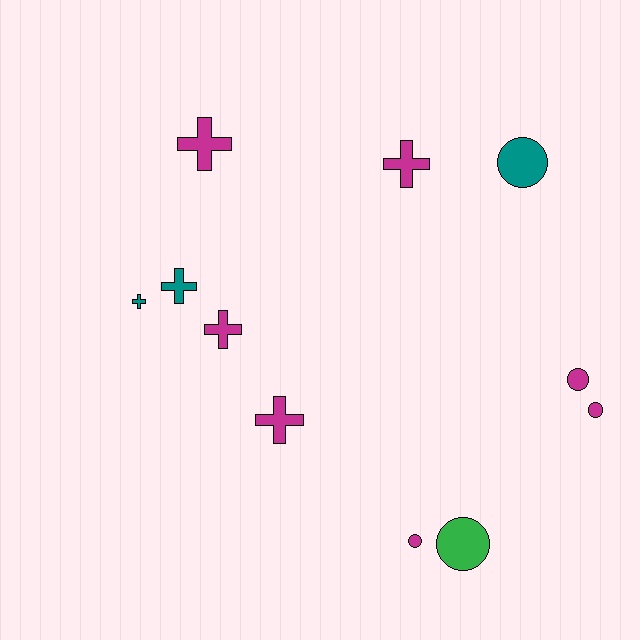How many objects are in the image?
There are 11 objects.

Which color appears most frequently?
Magenta, with 7 objects.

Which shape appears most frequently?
Cross, with 6 objects.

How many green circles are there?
There is 1 green circle.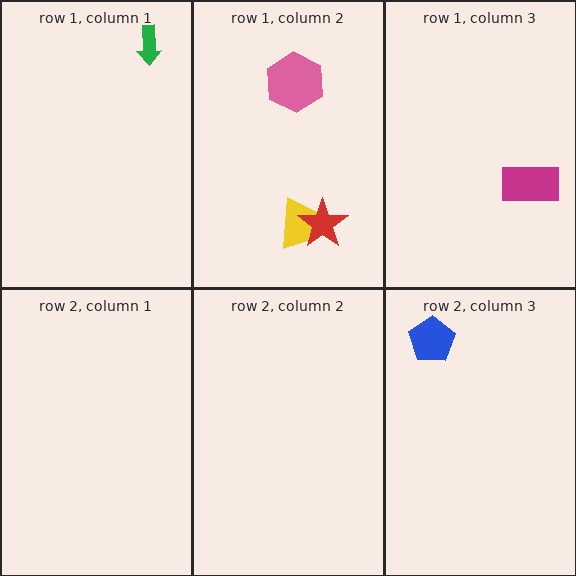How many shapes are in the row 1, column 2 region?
3.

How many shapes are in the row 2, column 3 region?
1.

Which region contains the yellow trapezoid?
The row 1, column 2 region.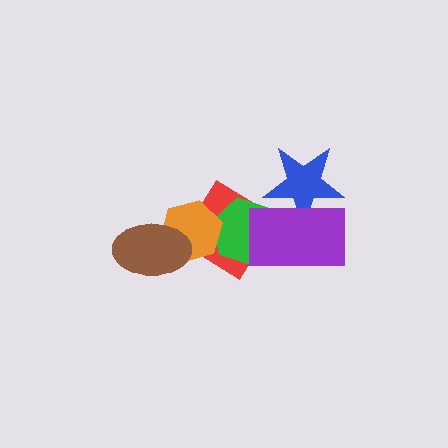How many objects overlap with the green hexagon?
3 objects overlap with the green hexagon.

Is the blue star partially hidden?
Yes, it is partially covered by another shape.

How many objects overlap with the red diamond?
3 objects overlap with the red diamond.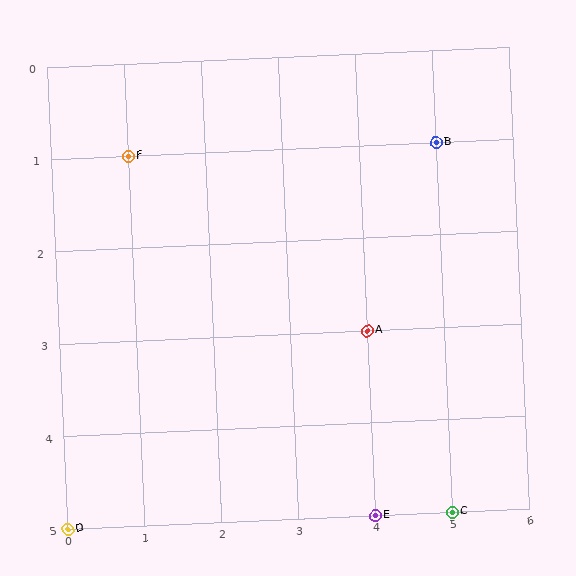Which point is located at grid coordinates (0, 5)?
Point D is at (0, 5).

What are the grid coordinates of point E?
Point E is at grid coordinates (4, 5).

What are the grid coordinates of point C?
Point C is at grid coordinates (5, 5).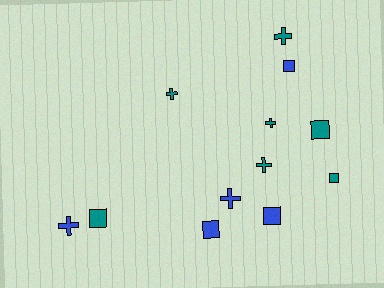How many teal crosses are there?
There are 4 teal crosses.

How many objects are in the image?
There are 12 objects.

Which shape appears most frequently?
Square, with 6 objects.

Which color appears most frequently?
Teal, with 7 objects.